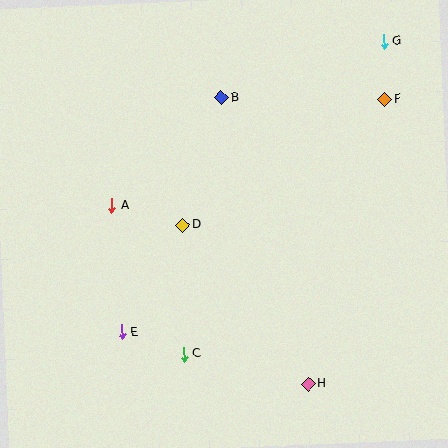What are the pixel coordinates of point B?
Point B is at (222, 98).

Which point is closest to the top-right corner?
Point G is closest to the top-right corner.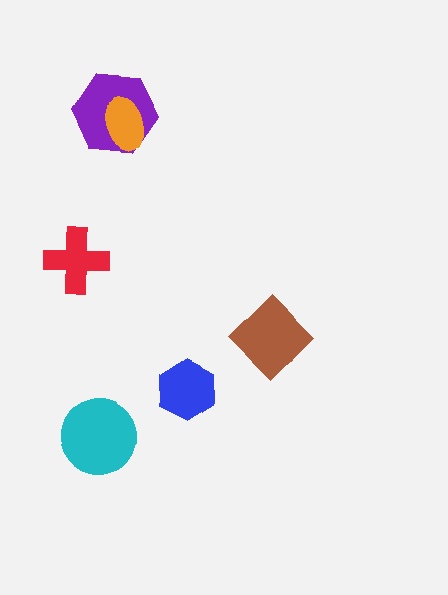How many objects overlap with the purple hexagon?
1 object overlaps with the purple hexagon.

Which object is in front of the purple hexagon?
The orange ellipse is in front of the purple hexagon.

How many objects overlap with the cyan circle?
0 objects overlap with the cyan circle.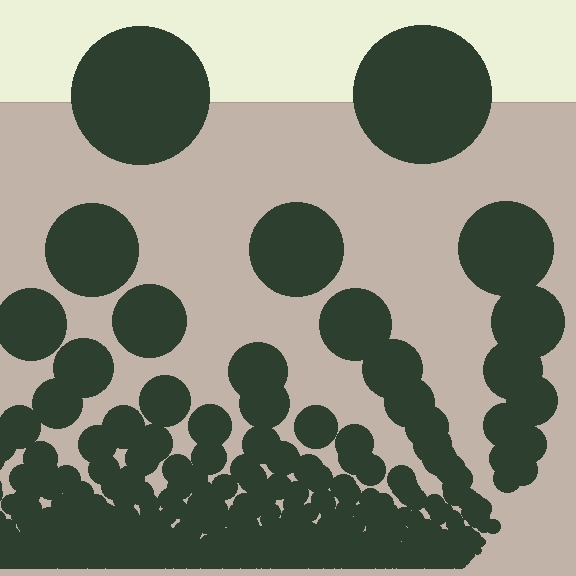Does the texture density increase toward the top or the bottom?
Density increases toward the bottom.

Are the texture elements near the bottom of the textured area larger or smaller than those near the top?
Smaller. The gradient is inverted — elements near the bottom are smaller and denser.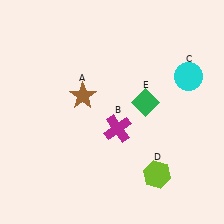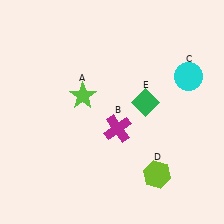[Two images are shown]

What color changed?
The star (A) changed from brown in Image 1 to lime in Image 2.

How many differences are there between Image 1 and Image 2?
There is 1 difference between the two images.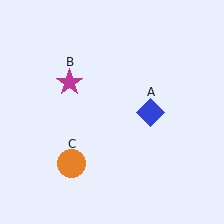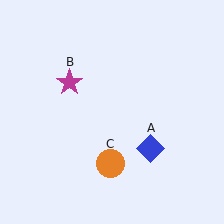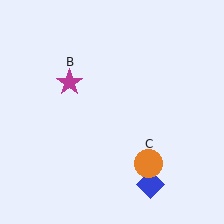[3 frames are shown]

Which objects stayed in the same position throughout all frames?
Magenta star (object B) remained stationary.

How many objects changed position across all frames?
2 objects changed position: blue diamond (object A), orange circle (object C).